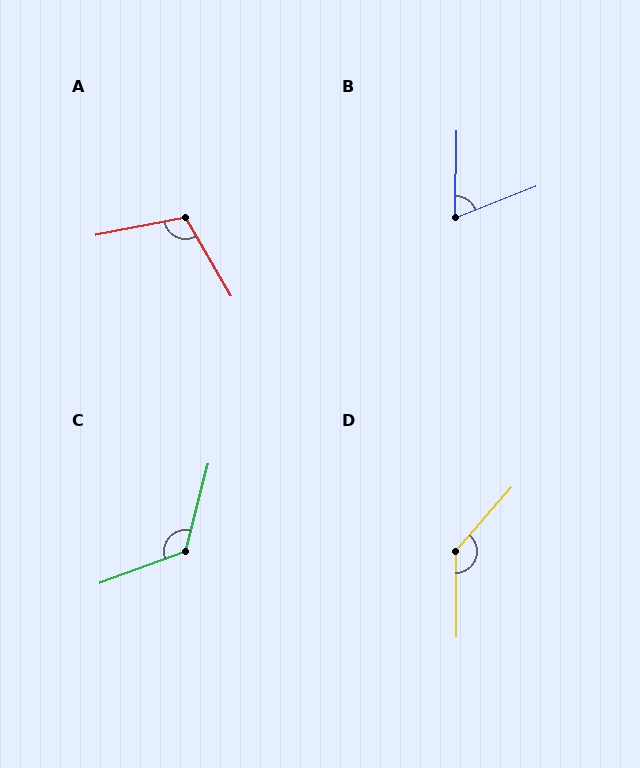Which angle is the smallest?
B, at approximately 67 degrees.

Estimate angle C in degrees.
Approximately 124 degrees.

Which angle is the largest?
D, at approximately 138 degrees.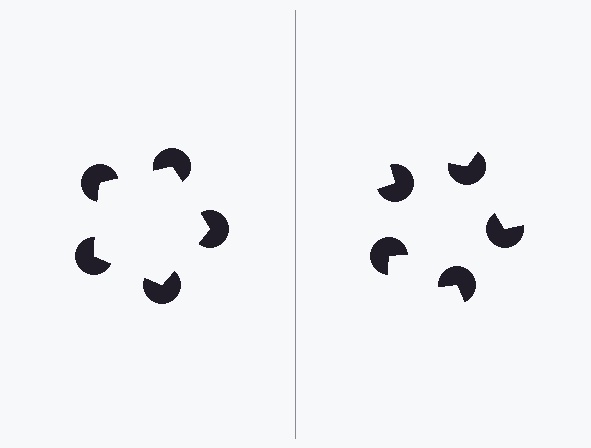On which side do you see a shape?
An illusory pentagon appears on the left side. On the right side the wedge cuts are rotated, so no coherent shape forms.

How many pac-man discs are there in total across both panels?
10 — 5 on each side.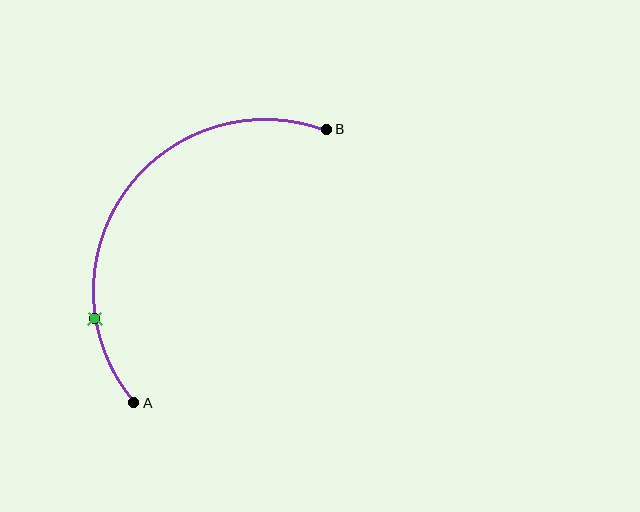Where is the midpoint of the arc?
The arc midpoint is the point on the curve farthest from the straight line joining A and B. It sits above and to the left of that line.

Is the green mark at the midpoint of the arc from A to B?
No. The green mark lies on the arc but is closer to endpoint A. The arc midpoint would be at the point on the curve equidistant along the arc from both A and B.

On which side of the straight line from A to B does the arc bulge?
The arc bulges above and to the left of the straight line connecting A and B.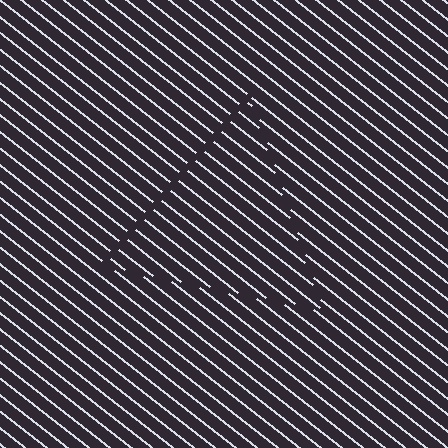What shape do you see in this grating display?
An illusory triangle. The interior of the shape contains the same grating, shifted by half a period — the contour is defined by the phase discontinuity where line-ends from the inner and outer gratings abut.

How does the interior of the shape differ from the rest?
The interior of the shape contains the same grating, shifted by half a period — the contour is defined by the phase discontinuity where line-ends from the inner and outer gratings abut.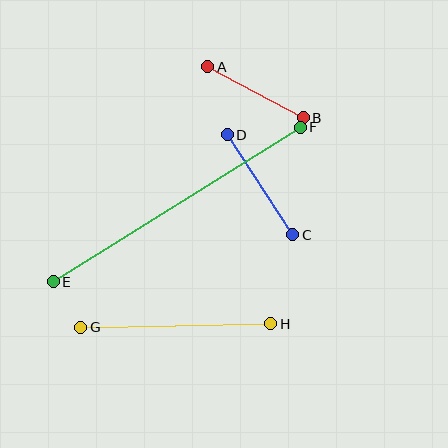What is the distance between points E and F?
The distance is approximately 291 pixels.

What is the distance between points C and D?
The distance is approximately 119 pixels.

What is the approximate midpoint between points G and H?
The midpoint is at approximately (176, 325) pixels.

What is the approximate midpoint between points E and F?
The midpoint is at approximately (177, 204) pixels.